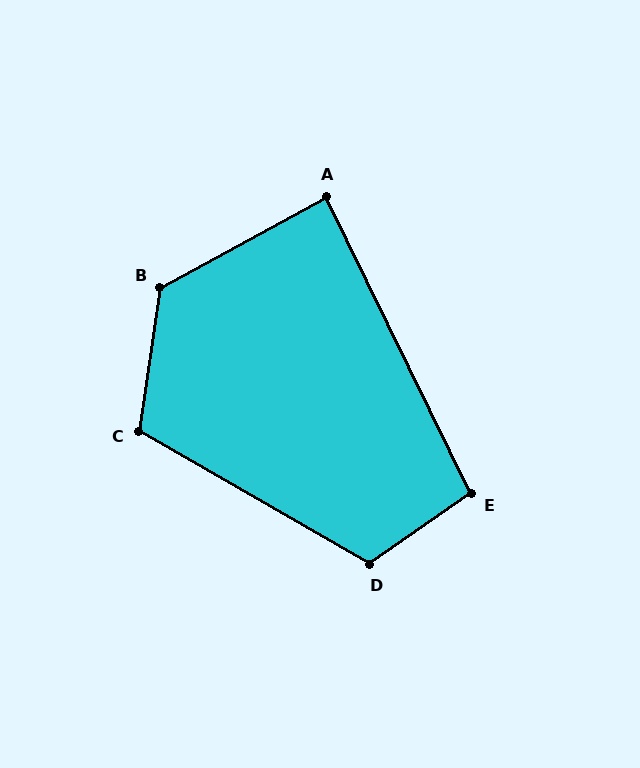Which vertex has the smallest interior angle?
A, at approximately 88 degrees.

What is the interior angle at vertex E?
Approximately 99 degrees (obtuse).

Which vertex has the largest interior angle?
B, at approximately 127 degrees.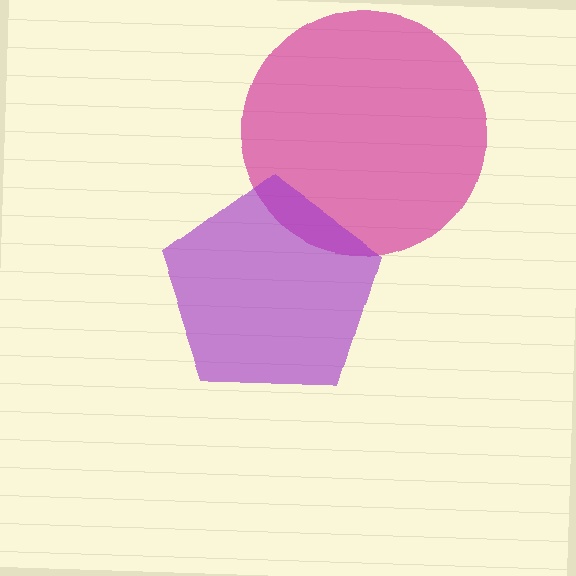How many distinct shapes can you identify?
There are 2 distinct shapes: a magenta circle, a purple pentagon.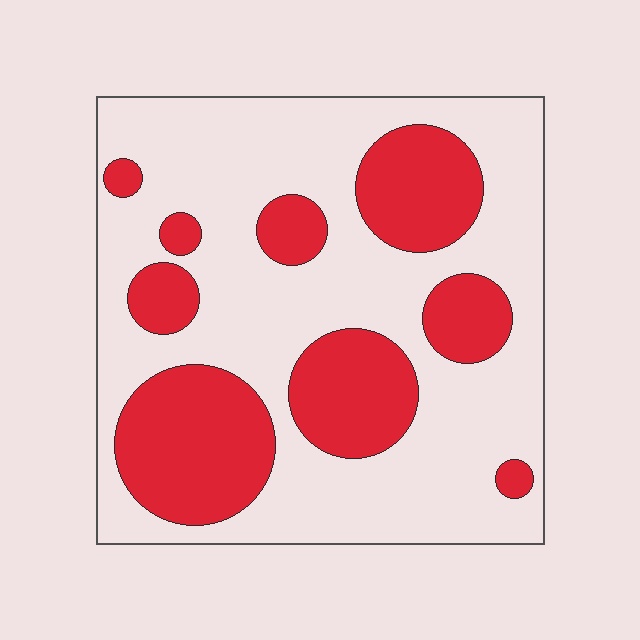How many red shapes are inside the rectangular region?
9.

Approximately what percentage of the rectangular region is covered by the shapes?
Approximately 35%.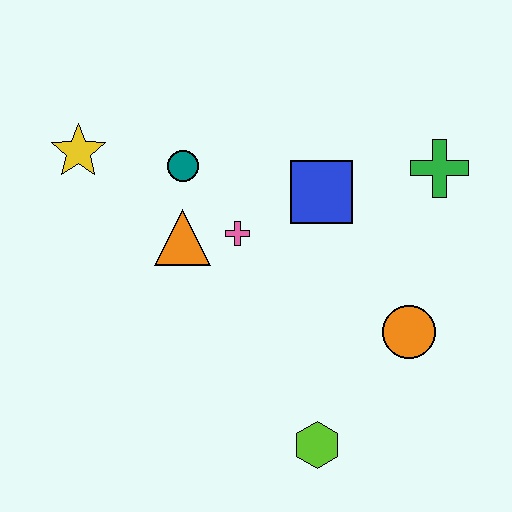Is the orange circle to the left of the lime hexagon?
No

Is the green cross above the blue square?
Yes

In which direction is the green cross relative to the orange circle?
The green cross is above the orange circle.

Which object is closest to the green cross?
The blue square is closest to the green cross.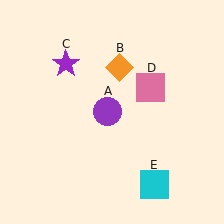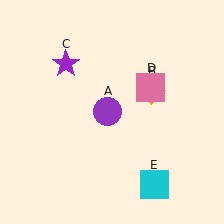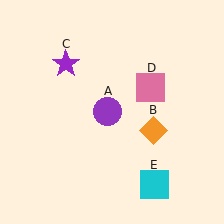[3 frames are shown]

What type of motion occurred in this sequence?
The orange diamond (object B) rotated clockwise around the center of the scene.